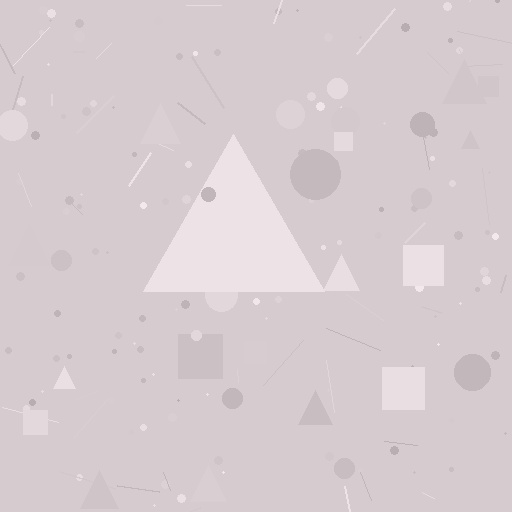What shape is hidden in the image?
A triangle is hidden in the image.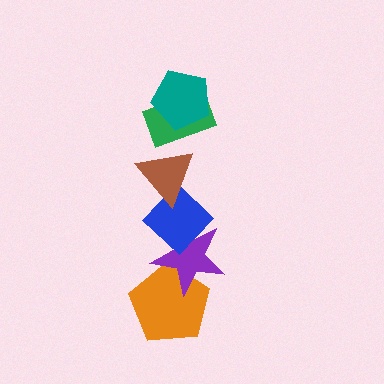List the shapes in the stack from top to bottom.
From top to bottom: the teal pentagon, the green rectangle, the brown triangle, the blue diamond, the purple star, the orange pentagon.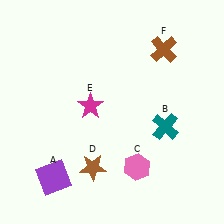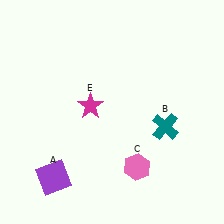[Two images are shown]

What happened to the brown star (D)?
The brown star (D) was removed in Image 2. It was in the bottom-left area of Image 1.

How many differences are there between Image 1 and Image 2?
There are 2 differences between the two images.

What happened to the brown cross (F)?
The brown cross (F) was removed in Image 2. It was in the top-right area of Image 1.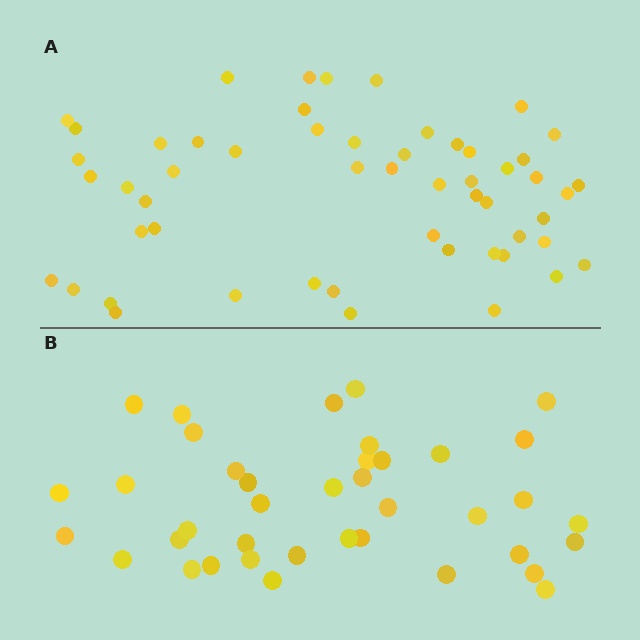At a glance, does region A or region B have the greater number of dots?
Region A (the top region) has more dots.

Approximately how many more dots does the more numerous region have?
Region A has approximately 15 more dots than region B.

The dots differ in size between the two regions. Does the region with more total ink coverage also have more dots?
No. Region B has more total ink coverage because its dots are larger, but region A actually contains more individual dots. Total area can be misleading — the number of items is what matters here.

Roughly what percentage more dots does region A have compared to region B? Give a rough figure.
About 40% more.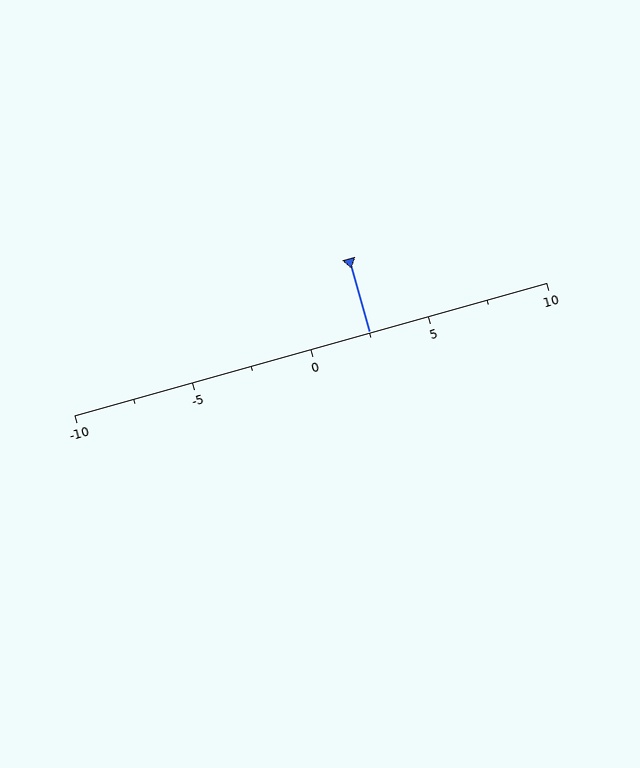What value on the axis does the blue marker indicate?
The marker indicates approximately 2.5.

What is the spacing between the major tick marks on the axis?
The major ticks are spaced 5 apart.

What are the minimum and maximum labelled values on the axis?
The axis runs from -10 to 10.